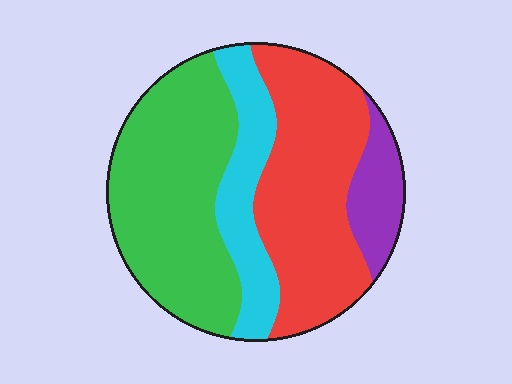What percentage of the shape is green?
Green takes up between a quarter and a half of the shape.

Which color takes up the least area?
Purple, at roughly 10%.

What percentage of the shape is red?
Red covers about 35% of the shape.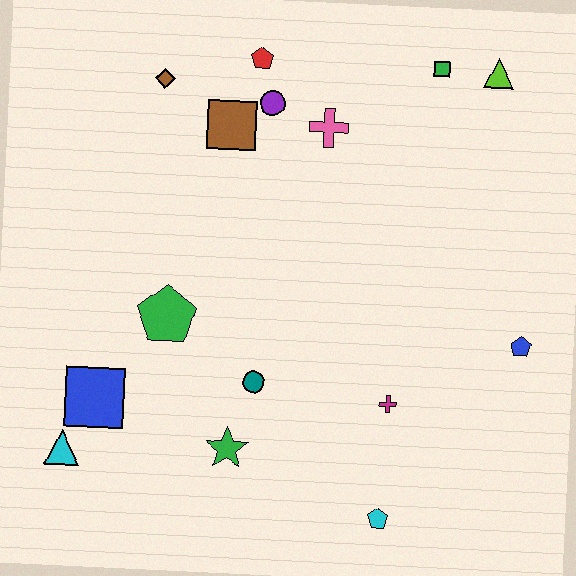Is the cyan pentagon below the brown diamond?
Yes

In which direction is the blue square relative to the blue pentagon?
The blue square is to the left of the blue pentagon.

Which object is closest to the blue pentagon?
The magenta cross is closest to the blue pentagon.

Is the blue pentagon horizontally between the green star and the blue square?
No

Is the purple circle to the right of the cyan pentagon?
No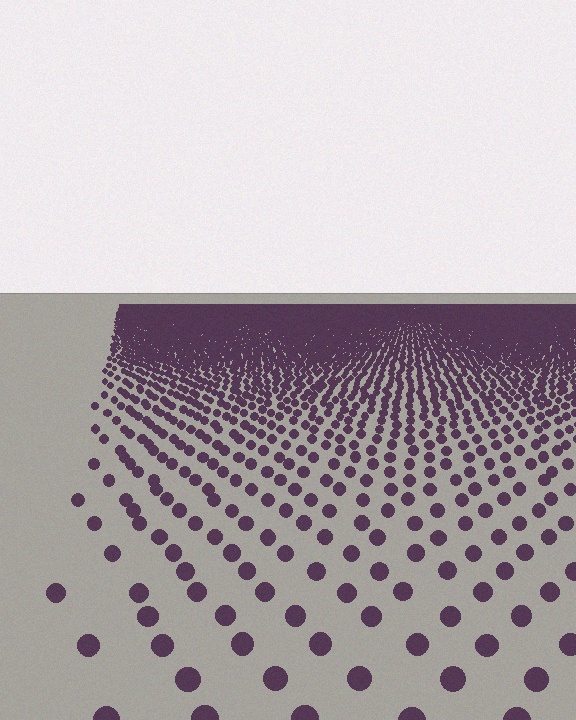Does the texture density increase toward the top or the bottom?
Density increases toward the top.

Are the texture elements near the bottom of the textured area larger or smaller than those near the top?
Larger. Near the bottom, elements are closer to the viewer and appear at a bigger on-screen size.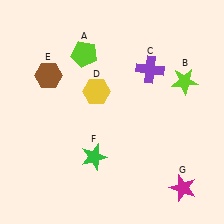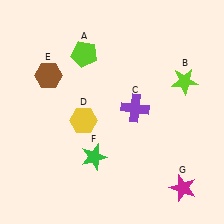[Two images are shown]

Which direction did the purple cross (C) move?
The purple cross (C) moved down.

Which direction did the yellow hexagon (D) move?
The yellow hexagon (D) moved down.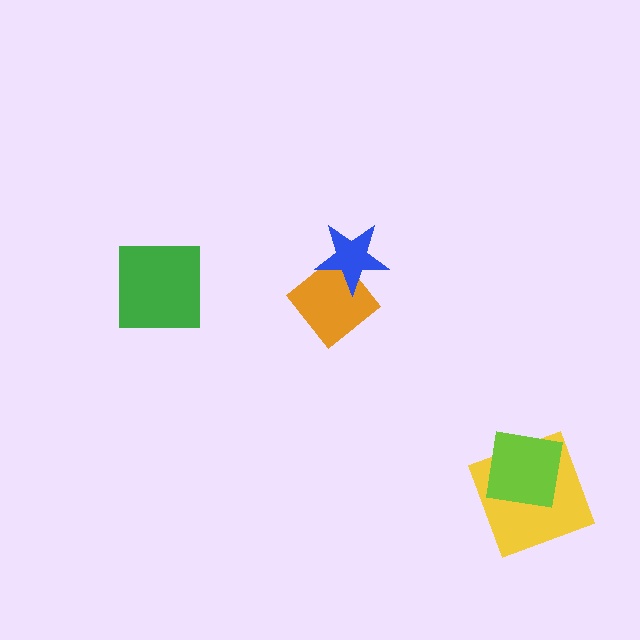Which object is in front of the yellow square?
The lime square is in front of the yellow square.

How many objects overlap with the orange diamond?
1 object overlaps with the orange diamond.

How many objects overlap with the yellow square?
1 object overlaps with the yellow square.